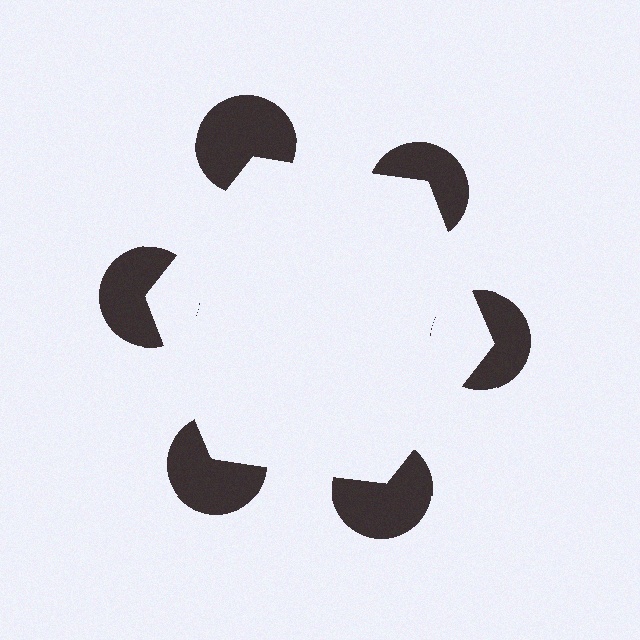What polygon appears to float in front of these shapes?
An illusory hexagon — its edges are inferred from the aligned wedge cuts in the pac-man discs, not physically drawn.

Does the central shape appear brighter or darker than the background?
It typically appears slightly brighter than the background, even though no actual brightness change is drawn.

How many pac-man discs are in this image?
There are 6 — one at each vertex of the illusory hexagon.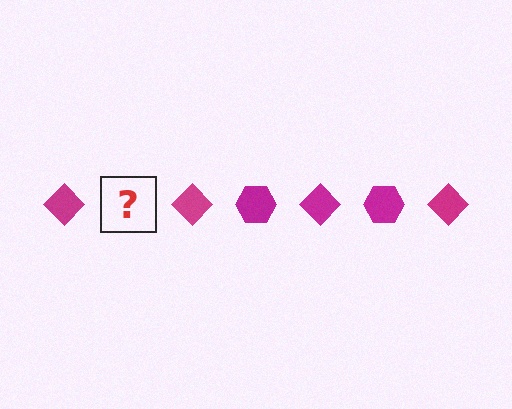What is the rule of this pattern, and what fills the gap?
The rule is that the pattern cycles through diamond, hexagon shapes in magenta. The gap should be filled with a magenta hexagon.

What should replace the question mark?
The question mark should be replaced with a magenta hexagon.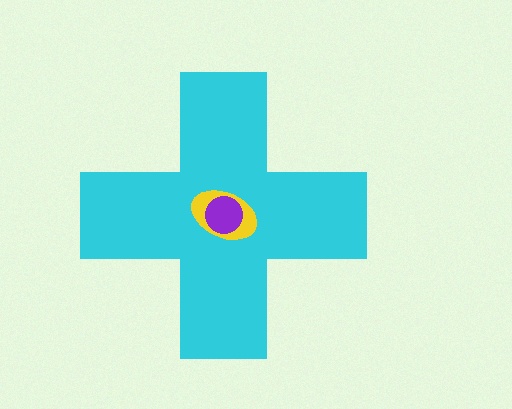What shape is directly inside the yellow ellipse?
The purple circle.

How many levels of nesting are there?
3.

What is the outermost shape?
The cyan cross.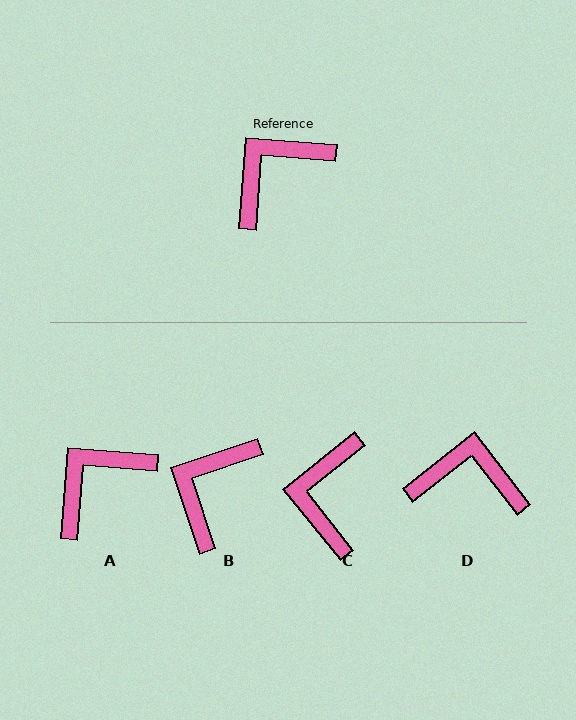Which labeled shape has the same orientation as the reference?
A.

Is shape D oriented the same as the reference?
No, it is off by about 48 degrees.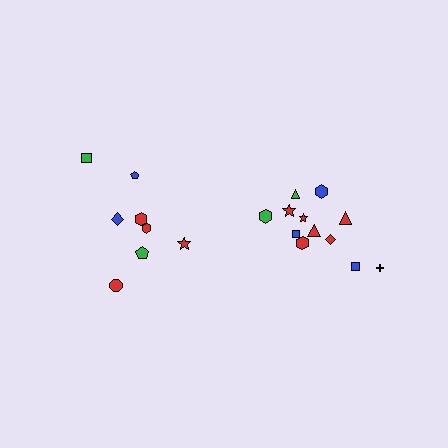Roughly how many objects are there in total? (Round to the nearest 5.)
Roughly 20 objects in total.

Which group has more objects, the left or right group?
The right group.